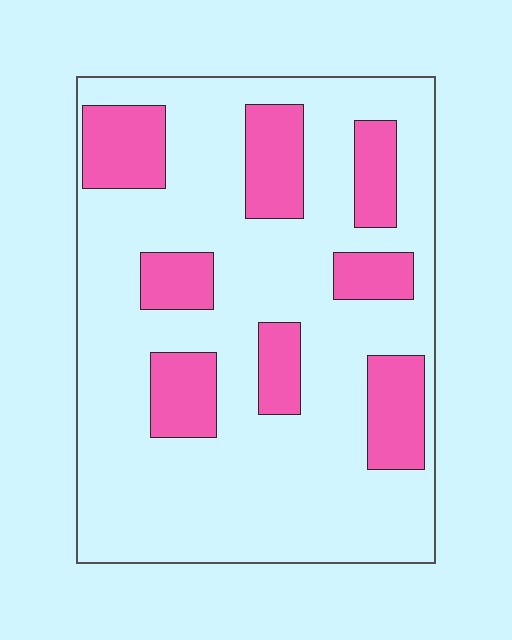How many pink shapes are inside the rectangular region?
8.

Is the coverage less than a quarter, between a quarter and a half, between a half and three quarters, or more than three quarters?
Less than a quarter.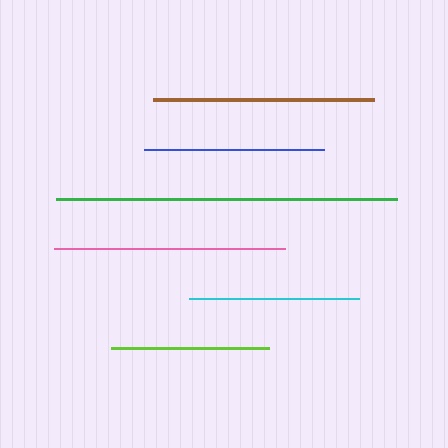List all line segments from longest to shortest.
From longest to shortest: green, pink, brown, blue, cyan, lime.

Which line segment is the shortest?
The lime line is the shortest at approximately 158 pixels.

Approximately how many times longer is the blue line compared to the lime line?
The blue line is approximately 1.1 times the length of the lime line.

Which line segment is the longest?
The green line is the longest at approximately 341 pixels.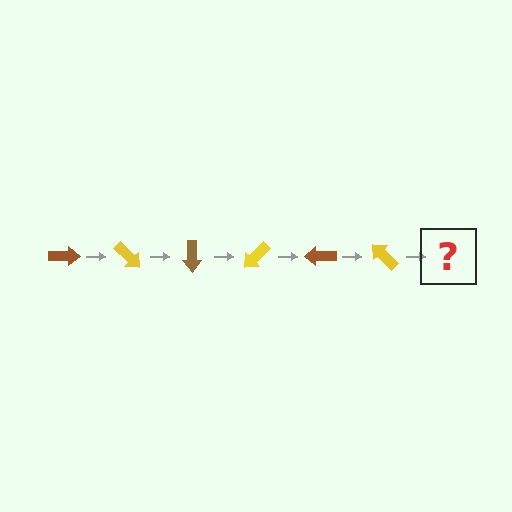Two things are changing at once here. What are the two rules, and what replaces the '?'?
The two rules are that it rotates 45 degrees each step and the color cycles through brown and yellow. The '?' should be a brown arrow, rotated 270 degrees from the start.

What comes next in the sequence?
The next element should be a brown arrow, rotated 270 degrees from the start.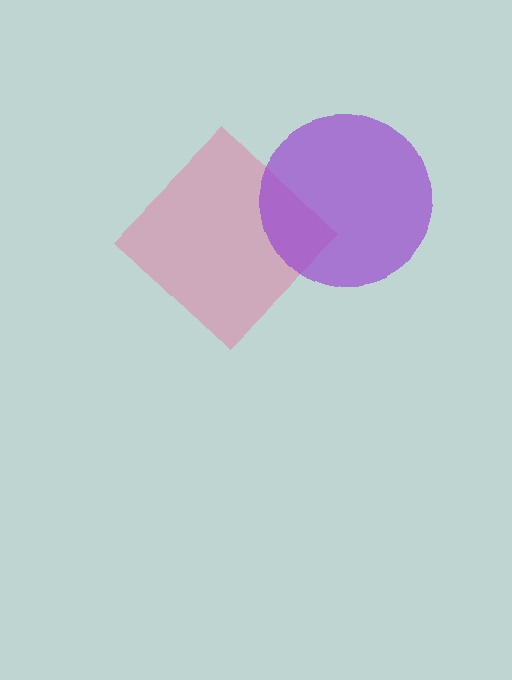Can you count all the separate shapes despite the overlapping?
Yes, there are 2 separate shapes.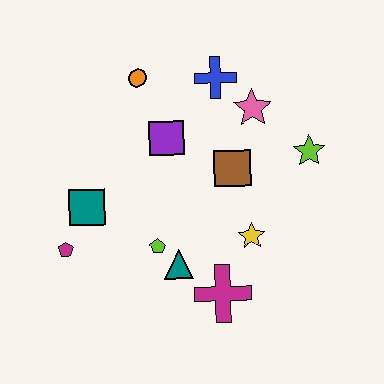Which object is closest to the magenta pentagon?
The teal square is closest to the magenta pentagon.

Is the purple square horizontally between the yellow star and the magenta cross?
No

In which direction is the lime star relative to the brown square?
The lime star is to the right of the brown square.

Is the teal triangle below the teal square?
Yes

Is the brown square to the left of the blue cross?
No